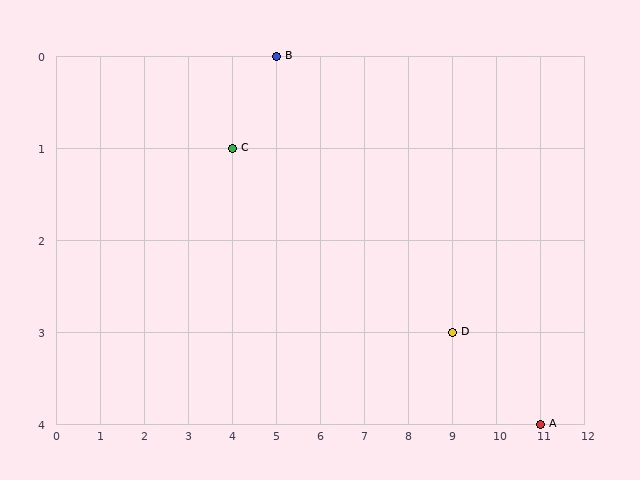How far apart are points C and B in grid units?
Points C and B are 1 column and 1 row apart (about 1.4 grid units diagonally).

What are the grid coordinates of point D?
Point D is at grid coordinates (9, 3).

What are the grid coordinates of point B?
Point B is at grid coordinates (5, 0).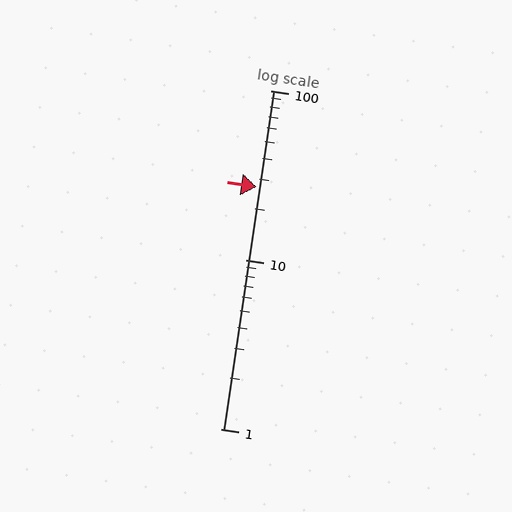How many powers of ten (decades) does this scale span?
The scale spans 2 decades, from 1 to 100.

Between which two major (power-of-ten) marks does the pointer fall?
The pointer is between 10 and 100.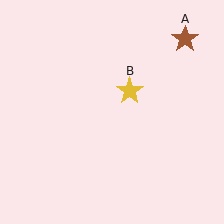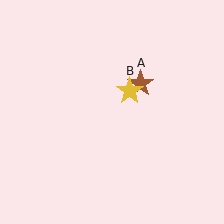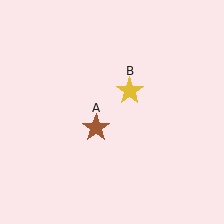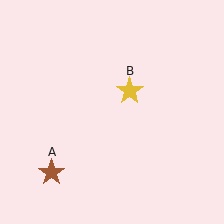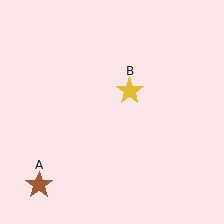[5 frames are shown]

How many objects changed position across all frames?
1 object changed position: brown star (object A).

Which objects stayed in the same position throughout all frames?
Yellow star (object B) remained stationary.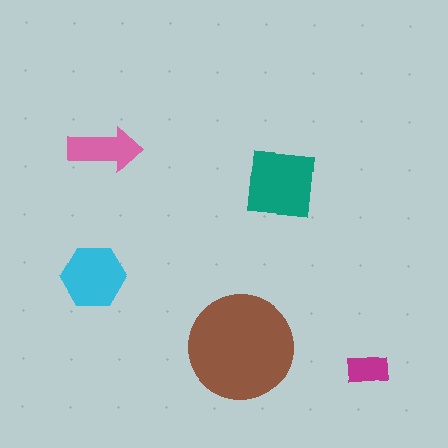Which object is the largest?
The brown circle.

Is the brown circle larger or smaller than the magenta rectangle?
Larger.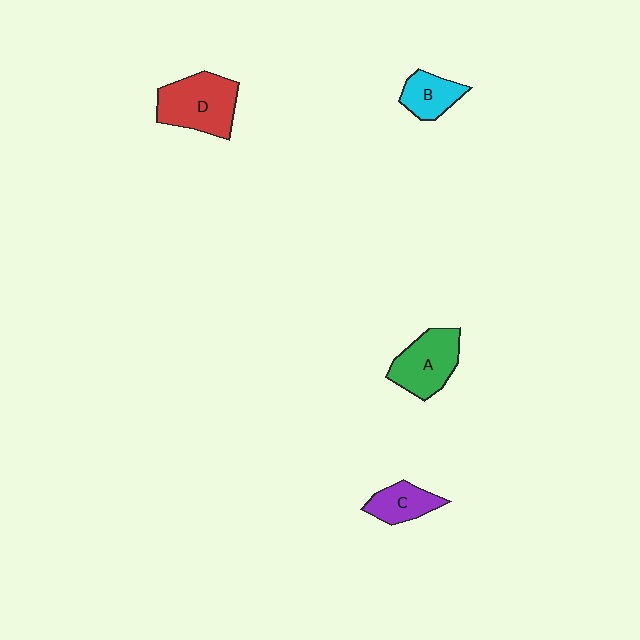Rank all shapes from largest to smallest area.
From largest to smallest: D (red), A (green), B (cyan), C (purple).